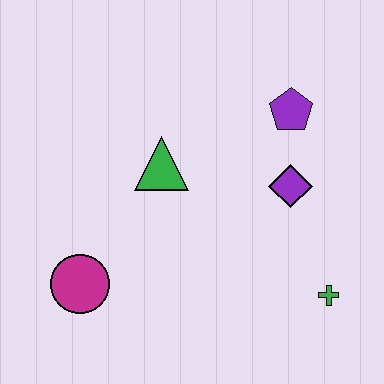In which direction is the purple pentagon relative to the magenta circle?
The purple pentagon is to the right of the magenta circle.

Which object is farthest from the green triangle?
The green cross is farthest from the green triangle.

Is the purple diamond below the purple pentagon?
Yes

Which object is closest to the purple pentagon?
The purple diamond is closest to the purple pentagon.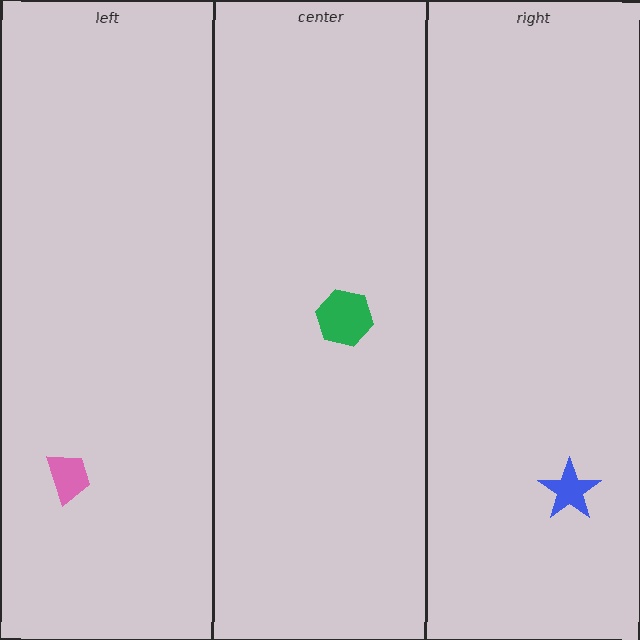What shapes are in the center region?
The green hexagon.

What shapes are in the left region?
The pink trapezoid.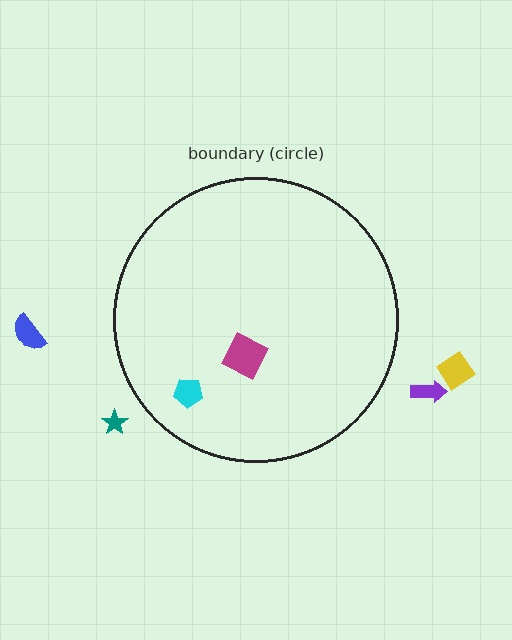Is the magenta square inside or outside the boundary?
Inside.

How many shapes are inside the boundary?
2 inside, 4 outside.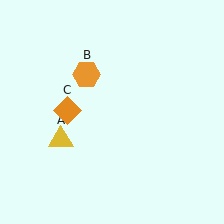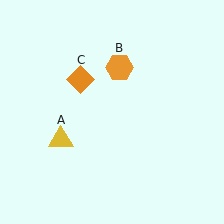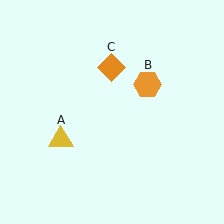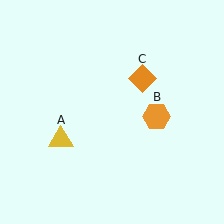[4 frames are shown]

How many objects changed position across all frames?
2 objects changed position: orange hexagon (object B), orange diamond (object C).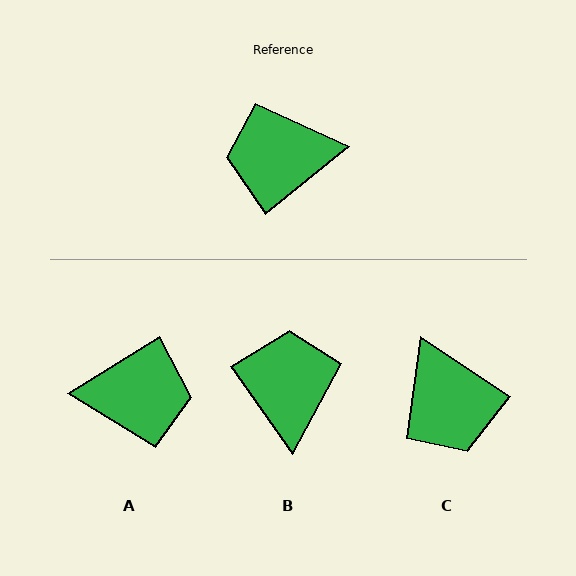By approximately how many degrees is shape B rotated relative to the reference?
Approximately 94 degrees clockwise.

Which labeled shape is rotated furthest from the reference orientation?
A, about 173 degrees away.